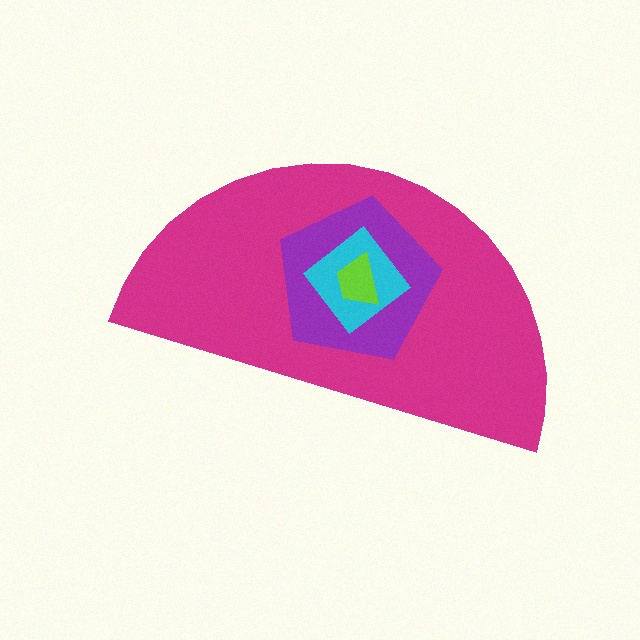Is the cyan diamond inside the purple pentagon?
Yes.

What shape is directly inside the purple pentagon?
The cyan diamond.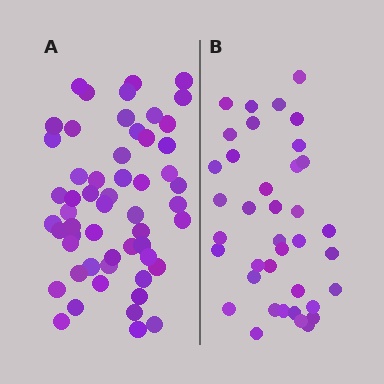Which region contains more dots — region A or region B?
Region A (the left region) has more dots.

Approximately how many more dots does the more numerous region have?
Region A has approximately 15 more dots than region B.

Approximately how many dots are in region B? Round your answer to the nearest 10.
About 40 dots. (The exact count is 38, which rounds to 40.)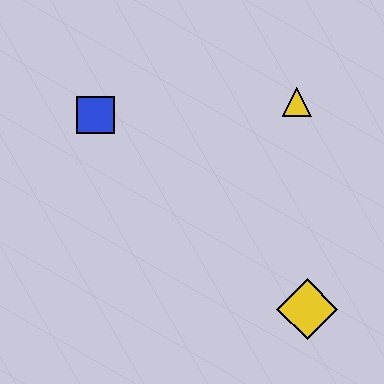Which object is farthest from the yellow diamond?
The blue square is farthest from the yellow diamond.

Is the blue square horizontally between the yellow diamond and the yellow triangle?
No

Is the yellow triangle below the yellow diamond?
No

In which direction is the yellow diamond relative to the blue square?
The yellow diamond is to the right of the blue square.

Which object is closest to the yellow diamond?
The yellow triangle is closest to the yellow diamond.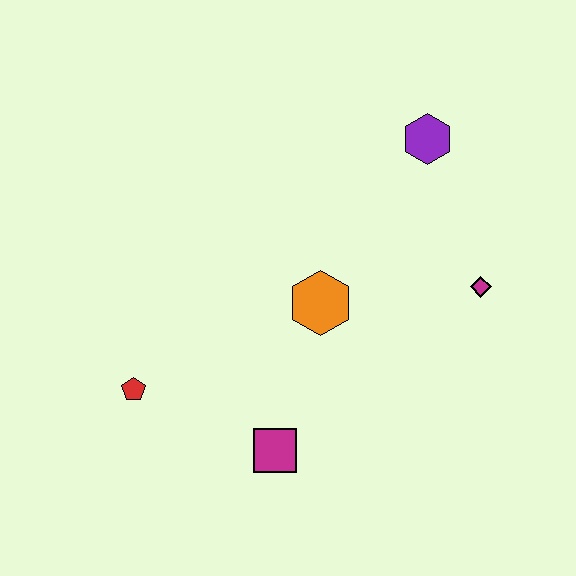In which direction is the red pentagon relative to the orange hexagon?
The red pentagon is to the left of the orange hexagon.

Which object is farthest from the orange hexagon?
The red pentagon is farthest from the orange hexagon.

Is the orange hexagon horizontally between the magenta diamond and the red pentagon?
Yes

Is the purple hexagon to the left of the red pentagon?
No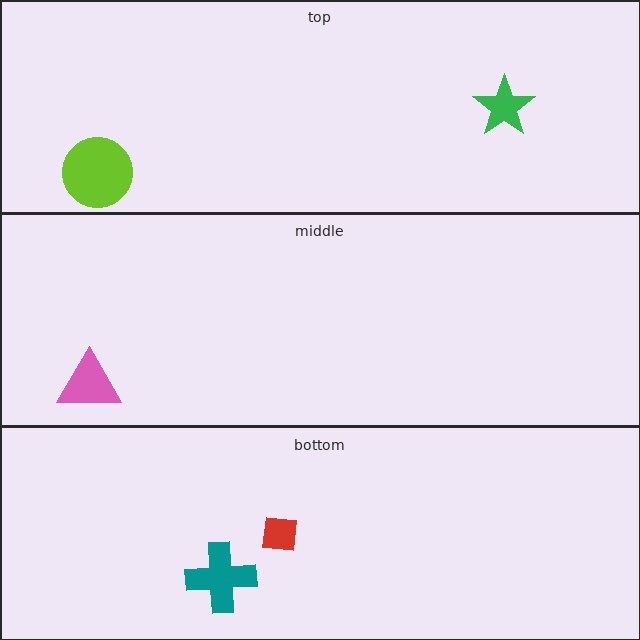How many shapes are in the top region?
2.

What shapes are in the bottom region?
The teal cross, the red square.